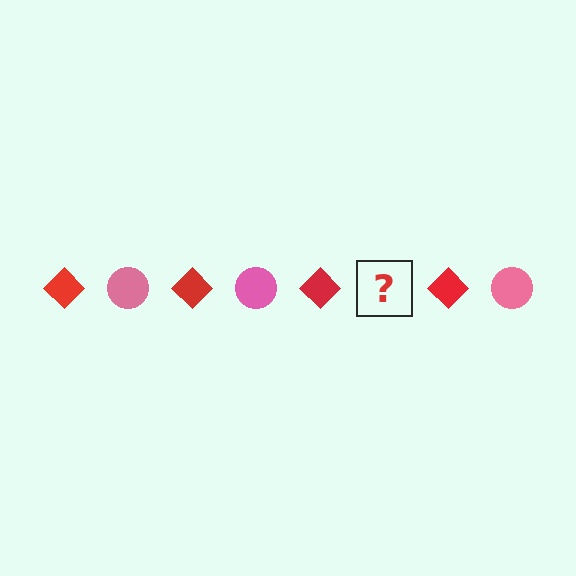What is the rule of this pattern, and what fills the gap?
The rule is that the pattern alternates between red diamond and pink circle. The gap should be filled with a pink circle.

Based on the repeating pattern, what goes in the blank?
The blank should be a pink circle.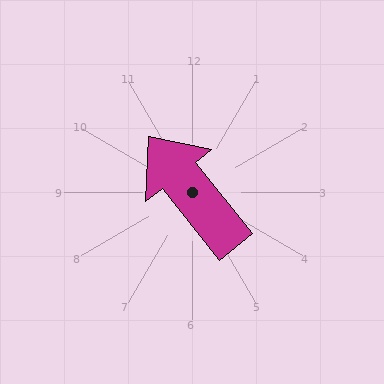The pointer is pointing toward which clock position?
Roughly 11 o'clock.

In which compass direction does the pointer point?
Northwest.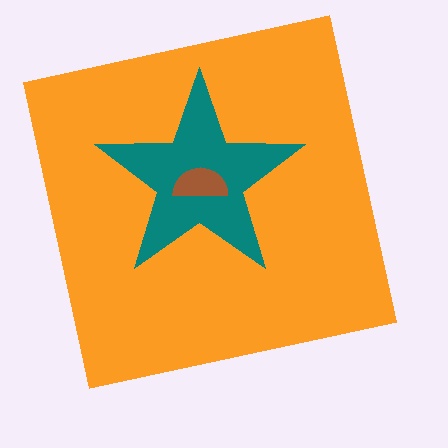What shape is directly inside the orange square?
The teal star.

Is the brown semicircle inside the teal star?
Yes.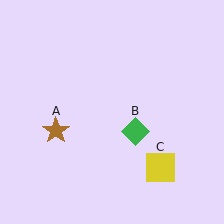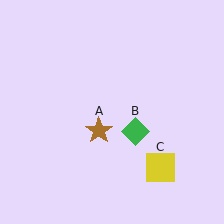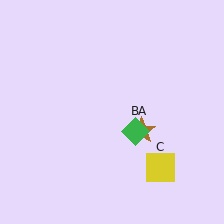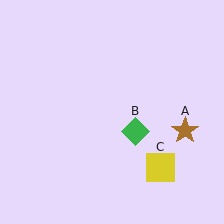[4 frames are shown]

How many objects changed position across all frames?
1 object changed position: brown star (object A).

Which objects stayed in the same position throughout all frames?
Green diamond (object B) and yellow square (object C) remained stationary.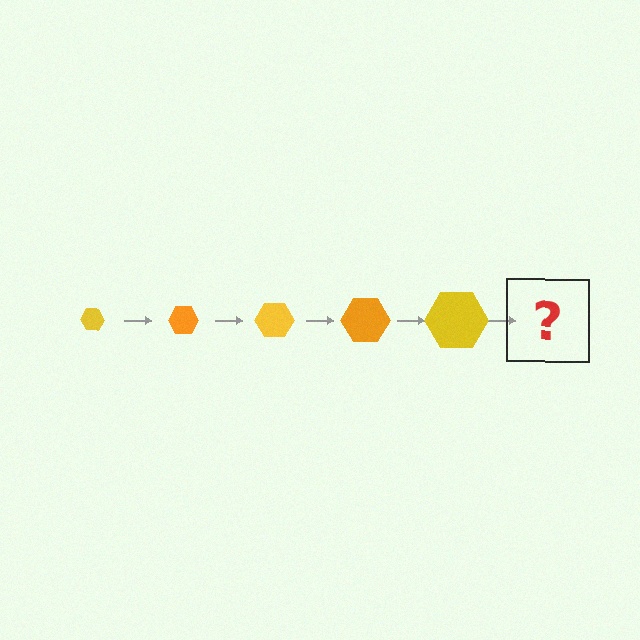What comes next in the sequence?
The next element should be an orange hexagon, larger than the previous one.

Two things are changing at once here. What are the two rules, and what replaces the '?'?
The two rules are that the hexagon grows larger each step and the color cycles through yellow and orange. The '?' should be an orange hexagon, larger than the previous one.